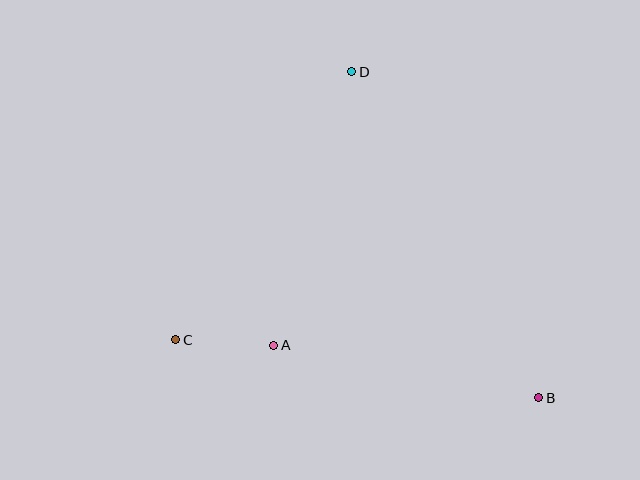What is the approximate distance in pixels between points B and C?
The distance between B and C is approximately 368 pixels.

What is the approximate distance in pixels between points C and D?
The distance between C and D is approximately 320 pixels.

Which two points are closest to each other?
Points A and C are closest to each other.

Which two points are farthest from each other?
Points B and D are farthest from each other.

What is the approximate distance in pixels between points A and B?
The distance between A and B is approximately 270 pixels.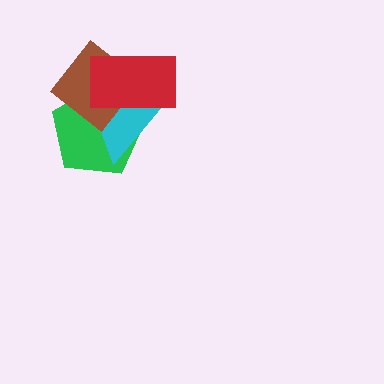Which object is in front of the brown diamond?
The red rectangle is in front of the brown diamond.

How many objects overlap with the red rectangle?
3 objects overlap with the red rectangle.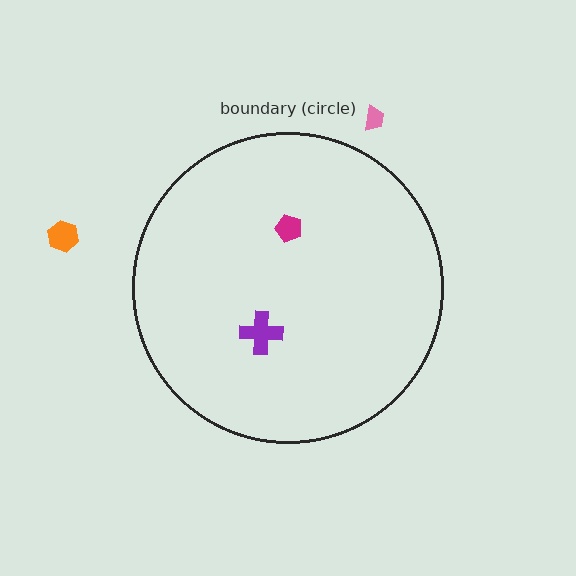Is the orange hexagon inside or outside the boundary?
Outside.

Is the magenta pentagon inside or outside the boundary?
Inside.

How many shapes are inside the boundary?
2 inside, 2 outside.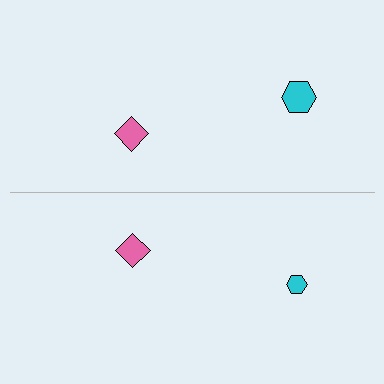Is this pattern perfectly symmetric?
No, the pattern is not perfectly symmetric. The cyan hexagon on the bottom side has a different size than its mirror counterpart.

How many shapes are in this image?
There are 4 shapes in this image.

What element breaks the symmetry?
The cyan hexagon on the bottom side has a different size than its mirror counterpart.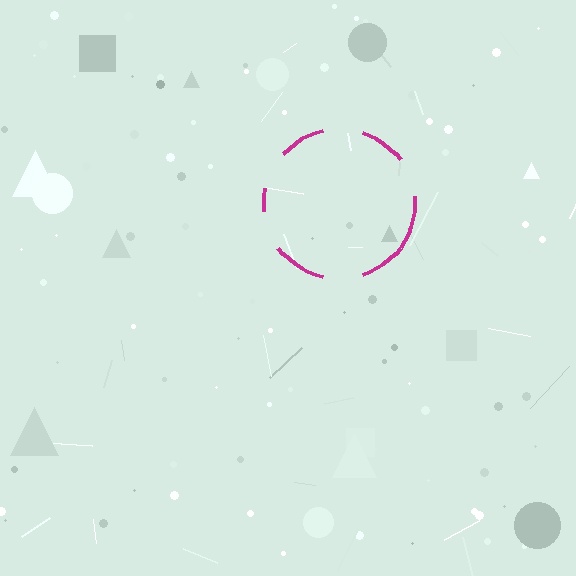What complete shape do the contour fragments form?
The contour fragments form a circle.